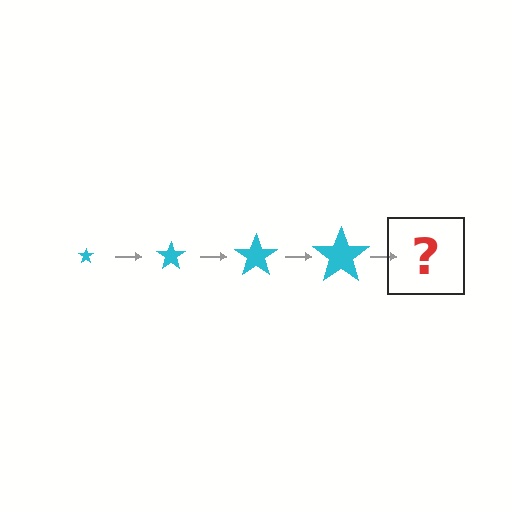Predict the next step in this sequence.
The next step is a cyan star, larger than the previous one.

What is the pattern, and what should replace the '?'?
The pattern is that the star gets progressively larger each step. The '?' should be a cyan star, larger than the previous one.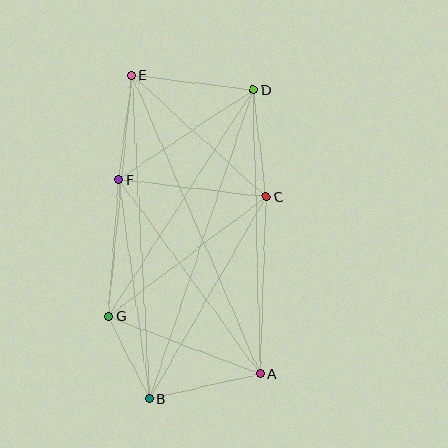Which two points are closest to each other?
Points B and G are closest to each other.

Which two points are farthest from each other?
Points B and D are farthest from each other.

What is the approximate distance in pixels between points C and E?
The distance between C and E is approximately 181 pixels.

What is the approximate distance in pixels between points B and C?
The distance between B and C is approximately 233 pixels.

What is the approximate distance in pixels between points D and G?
The distance between D and G is approximately 269 pixels.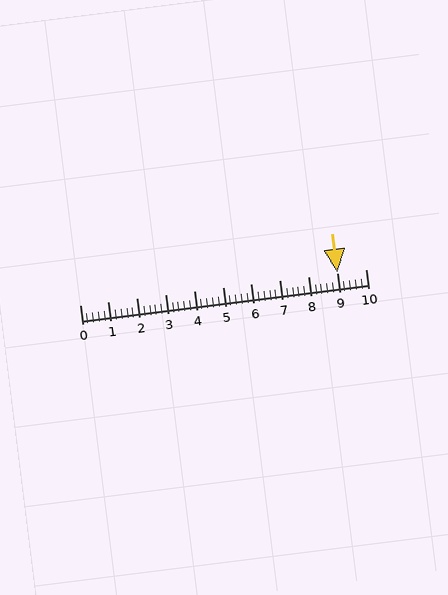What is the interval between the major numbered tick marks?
The major tick marks are spaced 1 units apart.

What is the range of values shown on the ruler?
The ruler shows values from 0 to 10.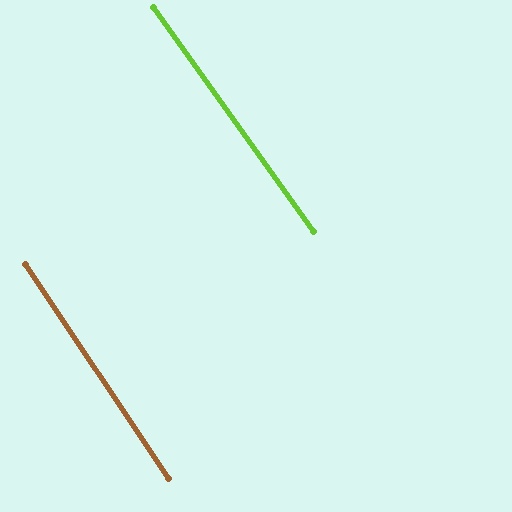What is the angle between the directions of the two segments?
Approximately 2 degrees.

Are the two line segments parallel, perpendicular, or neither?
Parallel — their directions differ by only 1.7°.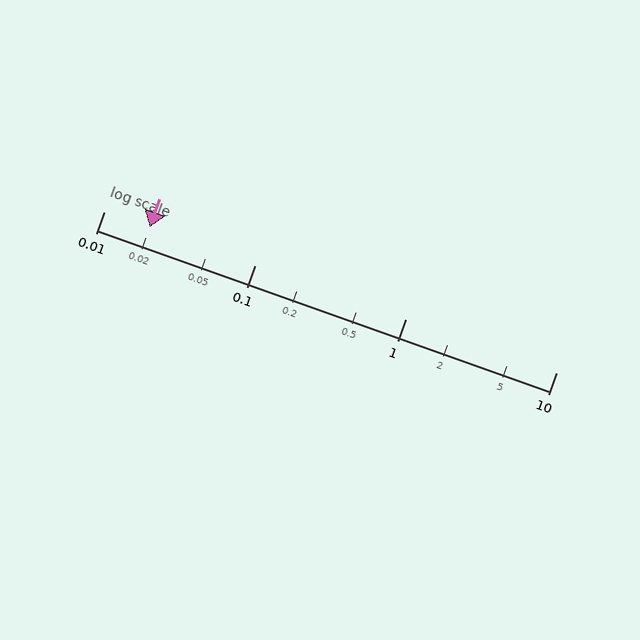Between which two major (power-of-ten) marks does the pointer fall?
The pointer is between 0.01 and 0.1.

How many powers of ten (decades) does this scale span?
The scale spans 3 decades, from 0.01 to 10.